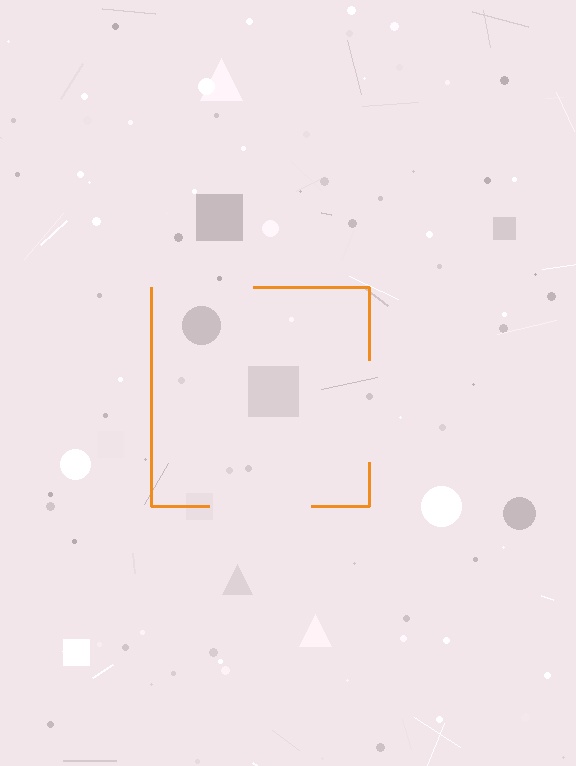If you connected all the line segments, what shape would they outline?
They would outline a square.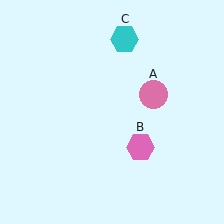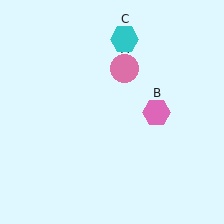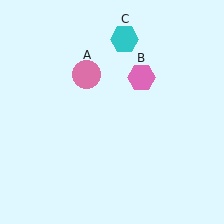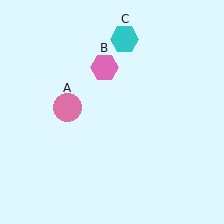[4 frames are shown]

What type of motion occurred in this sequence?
The pink circle (object A), pink hexagon (object B) rotated counterclockwise around the center of the scene.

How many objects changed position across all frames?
2 objects changed position: pink circle (object A), pink hexagon (object B).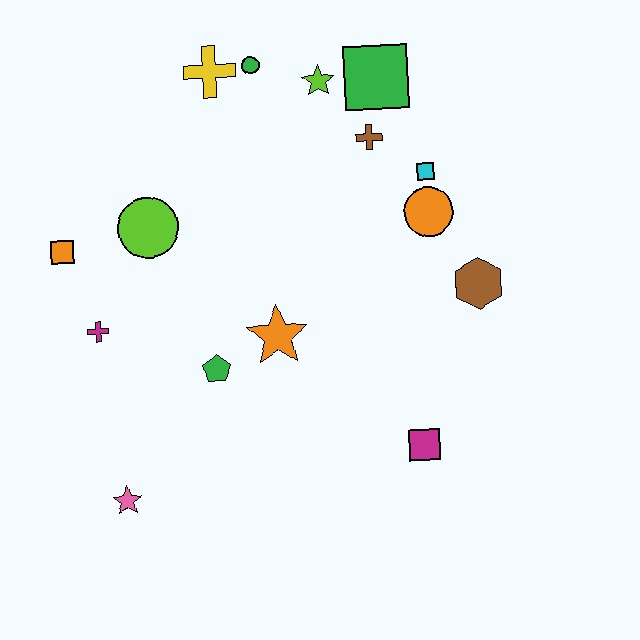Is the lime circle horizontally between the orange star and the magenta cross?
Yes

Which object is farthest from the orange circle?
The pink star is farthest from the orange circle.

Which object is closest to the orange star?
The green pentagon is closest to the orange star.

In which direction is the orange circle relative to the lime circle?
The orange circle is to the right of the lime circle.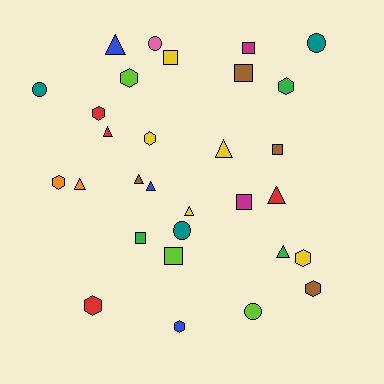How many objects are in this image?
There are 30 objects.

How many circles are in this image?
There are 5 circles.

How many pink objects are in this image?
There is 1 pink object.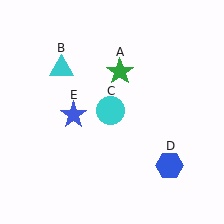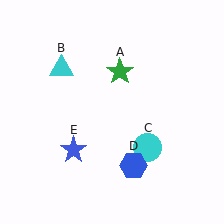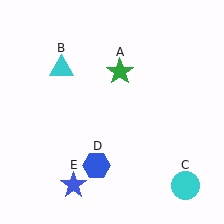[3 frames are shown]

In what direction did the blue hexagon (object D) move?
The blue hexagon (object D) moved left.